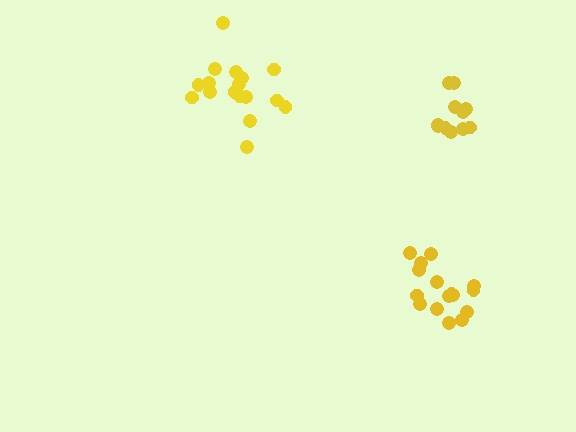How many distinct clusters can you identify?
There are 3 distinct clusters.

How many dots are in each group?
Group 1: 16 dots, Group 2: 17 dots, Group 3: 11 dots (44 total).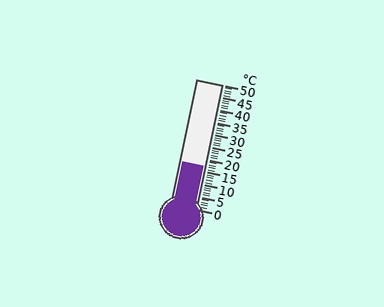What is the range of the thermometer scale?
The thermometer scale ranges from 0°C to 50°C.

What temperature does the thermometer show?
The thermometer shows approximately 17°C.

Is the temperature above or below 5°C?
The temperature is above 5°C.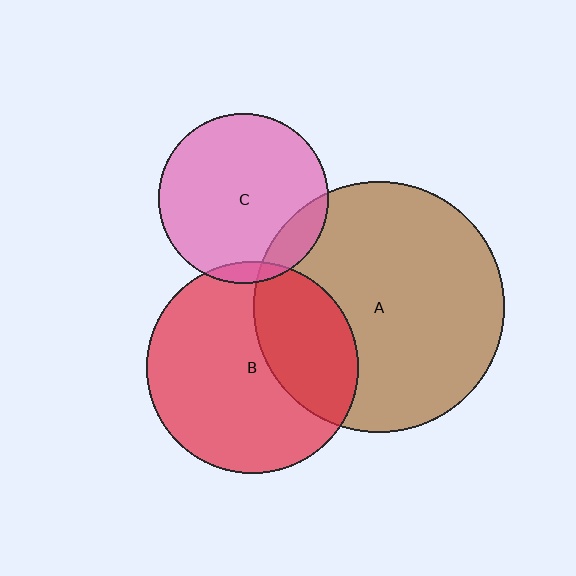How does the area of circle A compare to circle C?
Approximately 2.2 times.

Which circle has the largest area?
Circle A (brown).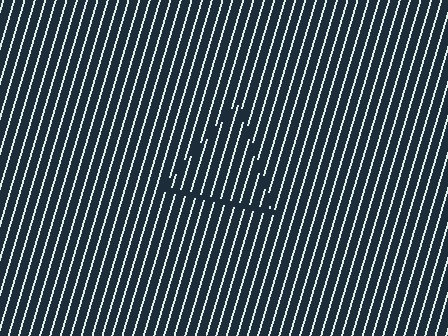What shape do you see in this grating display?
An illusory triangle. The interior of the shape contains the same grating, shifted by half a period — the contour is defined by the phase discontinuity where line-ends from the inner and outer gratings abut.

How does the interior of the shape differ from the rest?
The interior of the shape contains the same grating, shifted by half a period — the contour is defined by the phase discontinuity where line-ends from the inner and outer gratings abut.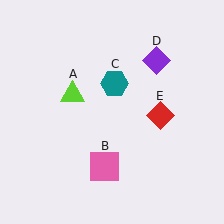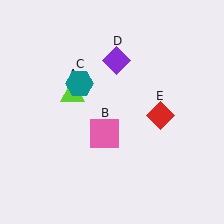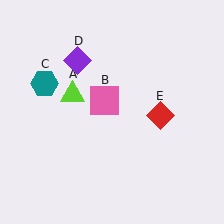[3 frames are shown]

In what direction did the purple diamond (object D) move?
The purple diamond (object D) moved left.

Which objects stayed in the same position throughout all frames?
Lime triangle (object A) and red diamond (object E) remained stationary.